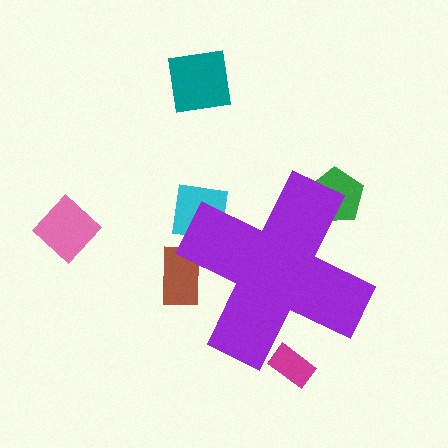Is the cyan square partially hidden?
Yes, the cyan square is partially hidden behind the purple cross.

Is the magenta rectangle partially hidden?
Yes, the magenta rectangle is partially hidden behind the purple cross.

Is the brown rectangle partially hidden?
Yes, the brown rectangle is partially hidden behind the purple cross.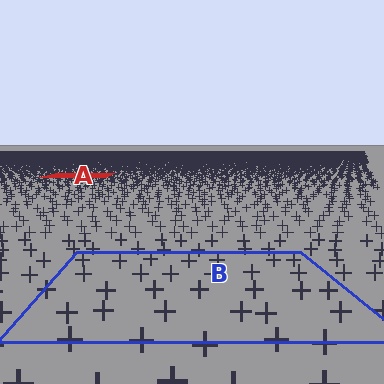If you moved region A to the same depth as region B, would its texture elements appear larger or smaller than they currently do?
They would appear larger. At a closer depth, the same texture elements are projected at a bigger on-screen size.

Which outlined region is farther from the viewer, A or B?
Region A is farther from the viewer — the texture elements inside it appear smaller and more densely packed.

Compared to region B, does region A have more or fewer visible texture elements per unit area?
Region A has more texture elements per unit area — they are packed more densely because it is farther away.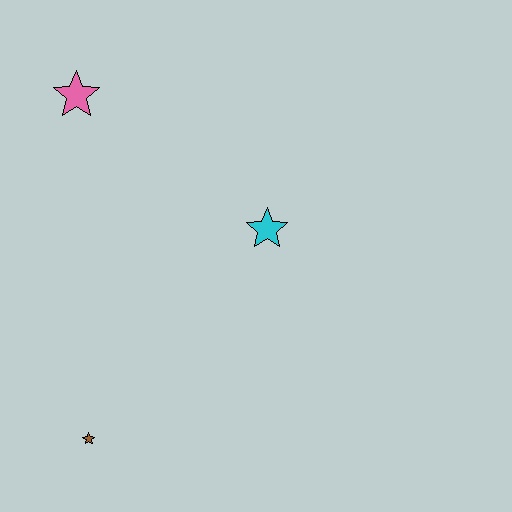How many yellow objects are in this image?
There are no yellow objects.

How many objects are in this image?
There are 3 objects.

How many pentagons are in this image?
There are no pentagons.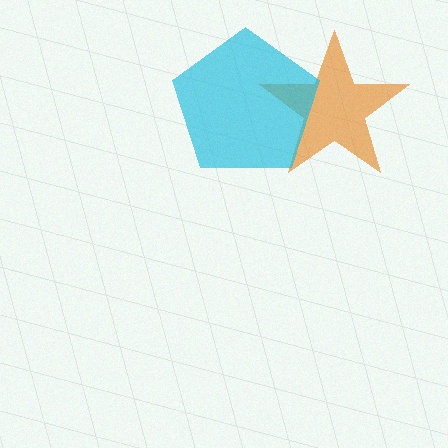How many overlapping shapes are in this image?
There are 2 overlapping shapes in the image.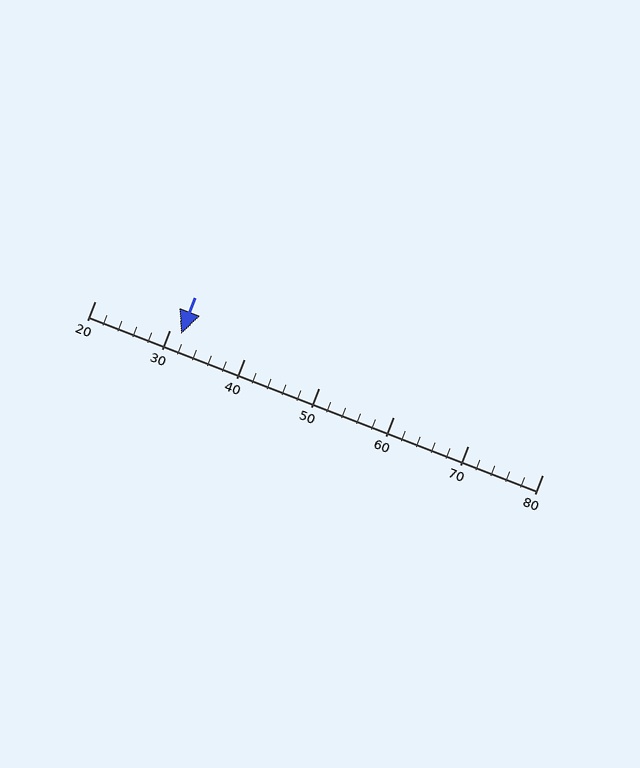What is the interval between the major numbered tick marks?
The major tick marks are spaced 10 units apart.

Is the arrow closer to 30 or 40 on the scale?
The arrow is closer to 30.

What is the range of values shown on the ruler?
The ruler shows values from 20 to 80.